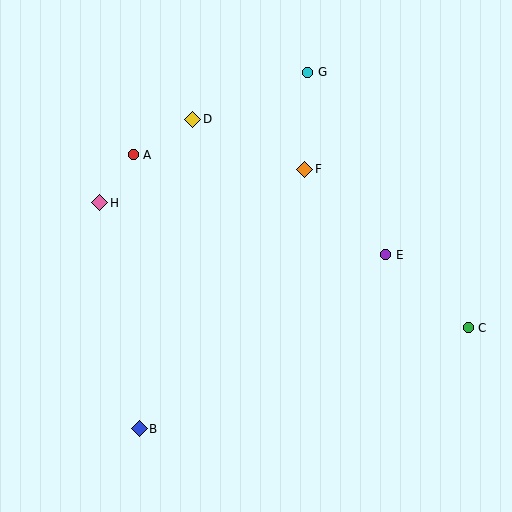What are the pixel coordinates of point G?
Point G is at (308, 72).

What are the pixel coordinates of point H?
Point H is at (100, 203).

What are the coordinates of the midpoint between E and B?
The midpoint between E and B is at (262, 342).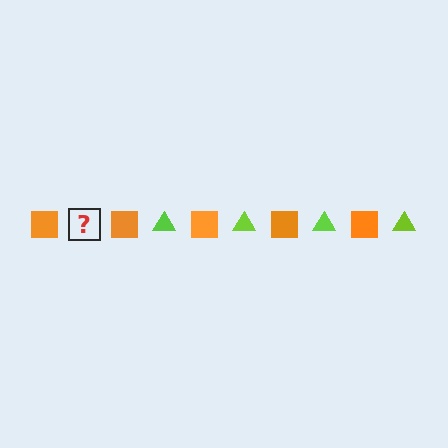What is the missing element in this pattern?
The missing element is a lime triangle.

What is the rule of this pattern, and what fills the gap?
The rule is that the pattern alternates between orange square and lime triangle. The gap should be filled with a lime triangle.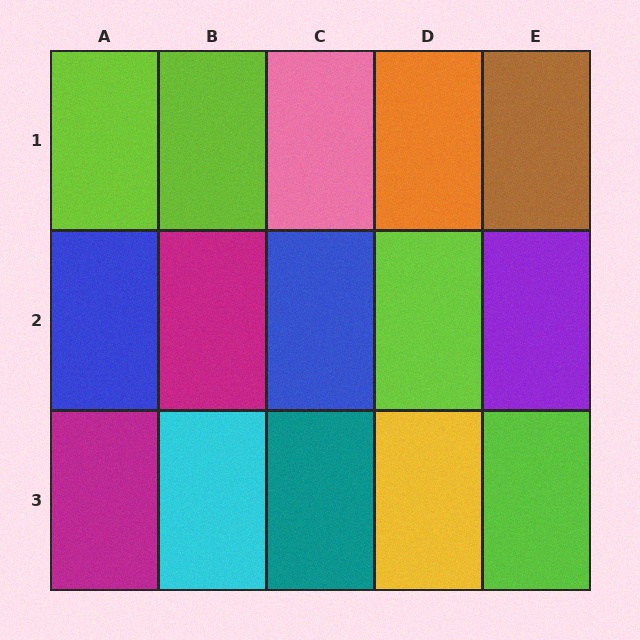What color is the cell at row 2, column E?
Purple.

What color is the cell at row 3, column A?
Magenta.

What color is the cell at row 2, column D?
Lime.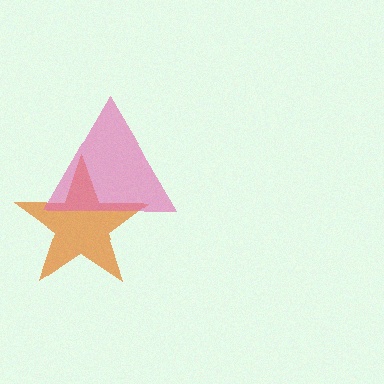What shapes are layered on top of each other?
The layered shapes are: an orange star, a pink triangle.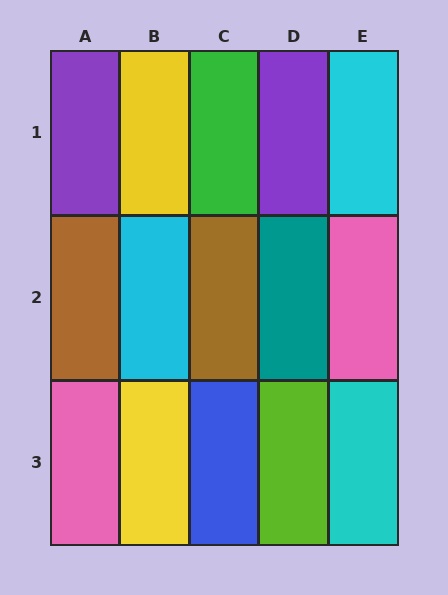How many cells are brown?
2 cells are brown.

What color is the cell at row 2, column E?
Pink.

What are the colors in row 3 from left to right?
Pink, yellow, blue, lime, cyan.